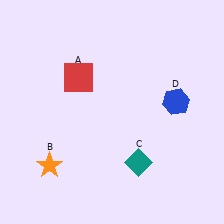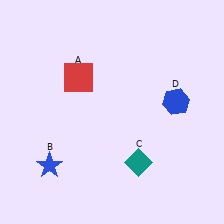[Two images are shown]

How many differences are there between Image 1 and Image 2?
There is 1 difference between the two images.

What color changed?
The star (B) changed from orange in Image 1 to blue in Image 2.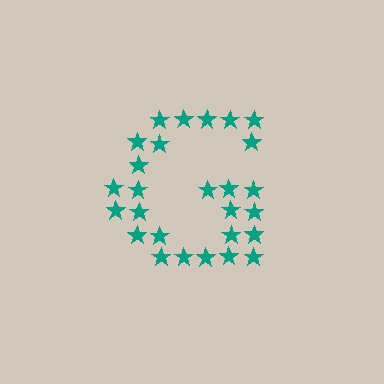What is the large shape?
The large shape is the letter G.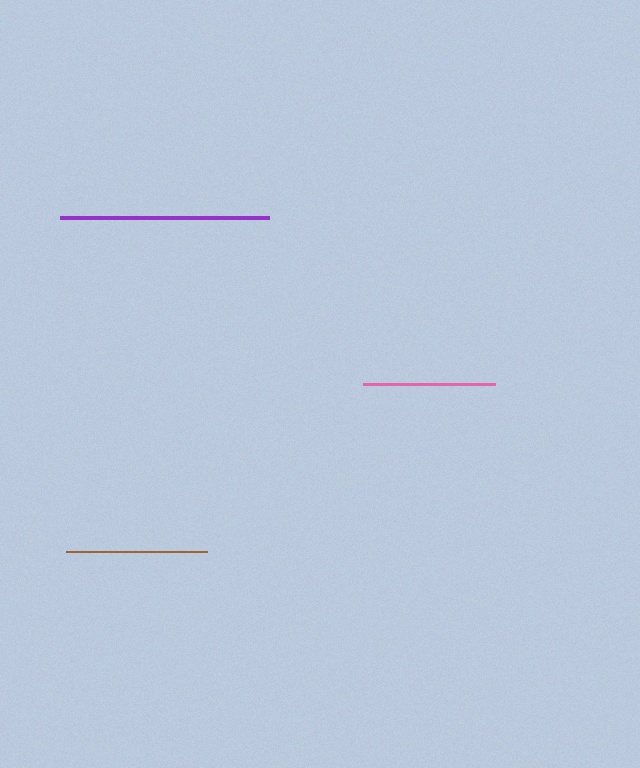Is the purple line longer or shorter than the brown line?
The purple line is longer than the brown line.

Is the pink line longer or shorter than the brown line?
The brown line is longer than the pink line.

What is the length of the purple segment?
The purple segment is approximately 208 pixels long.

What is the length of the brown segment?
The brown segment is approximately 141 pixels long.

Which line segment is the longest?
The purple line is the longest at approximately 208 pixels.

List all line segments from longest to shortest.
From longest to shortest: purple, brown, pink.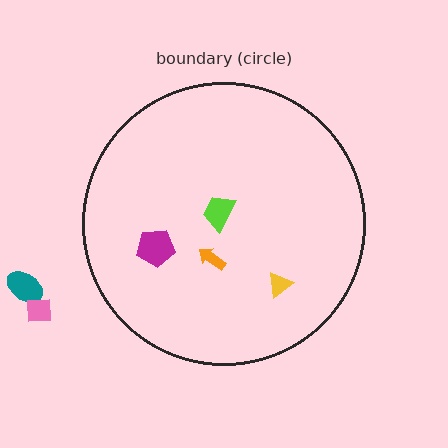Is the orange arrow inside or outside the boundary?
Inside.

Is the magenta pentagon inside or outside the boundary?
Inside.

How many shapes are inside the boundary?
4 inside, 2 outside.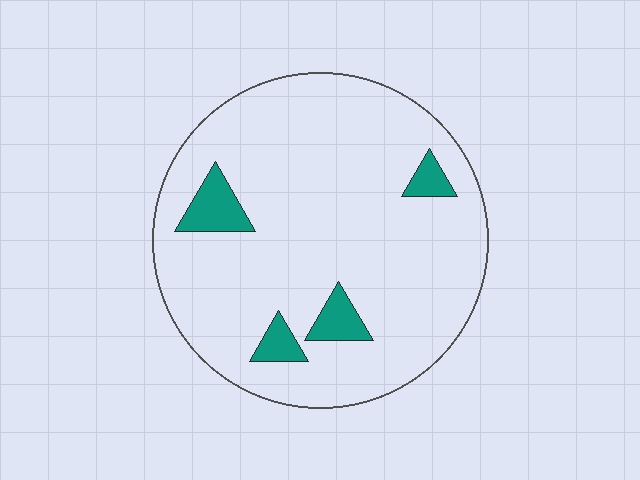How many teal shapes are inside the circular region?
4.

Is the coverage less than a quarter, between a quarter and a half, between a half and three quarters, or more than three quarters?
Less than a quarter.